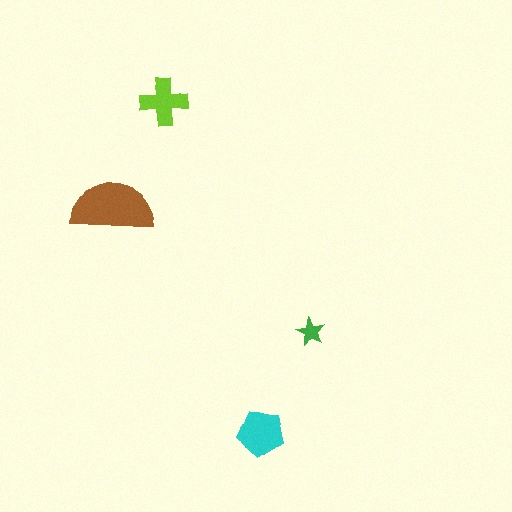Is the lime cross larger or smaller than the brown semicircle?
Smaller.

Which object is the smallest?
The green star.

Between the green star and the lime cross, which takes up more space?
The lime cross.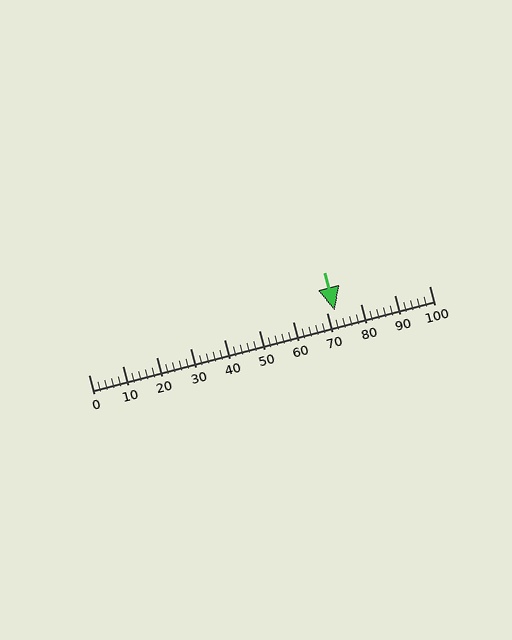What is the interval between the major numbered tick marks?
The major tick marks are spaced 10 units apart.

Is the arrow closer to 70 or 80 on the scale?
The arrow is closer to 70.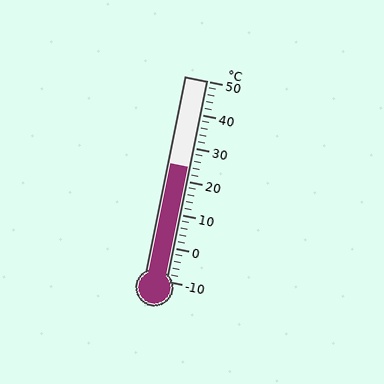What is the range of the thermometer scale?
The thermometer scale ranges from -10°C to 50°C.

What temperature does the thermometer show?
The thermometer shows approximately 24°C.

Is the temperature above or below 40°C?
The temperature is below 40°C.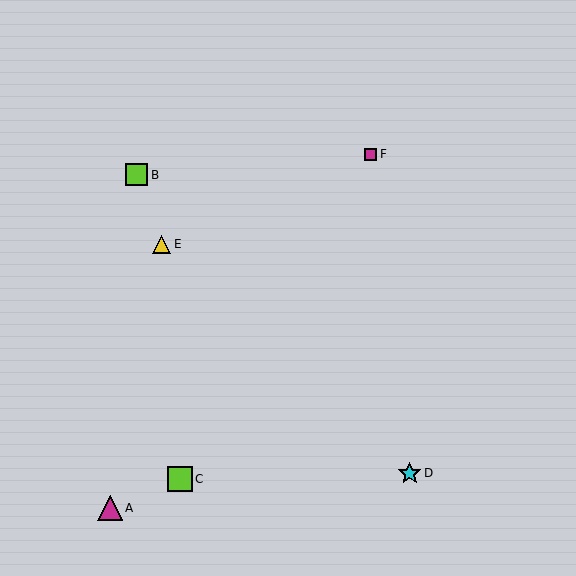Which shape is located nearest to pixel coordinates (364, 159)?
The magenta square (labeled F) at (371, 154) is nearest to that location.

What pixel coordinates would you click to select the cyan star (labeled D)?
Click at (410, 474) to select the cyan star D.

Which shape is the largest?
The lime square (labeled C) is the largest.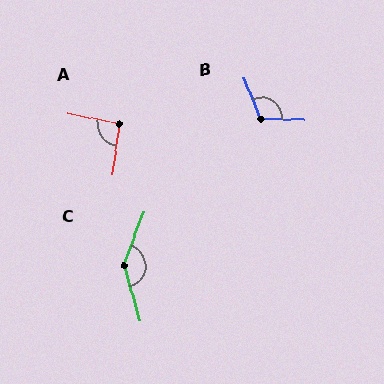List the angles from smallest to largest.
A (93°), B (113°), C (143°).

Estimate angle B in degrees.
Approximately 113 degrees.